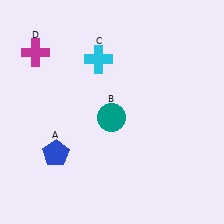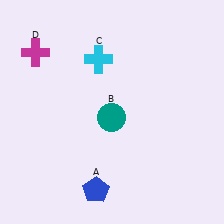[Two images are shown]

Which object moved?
The blue pentagon (A) moved right.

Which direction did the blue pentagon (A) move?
The blue pentagon (A) moved right.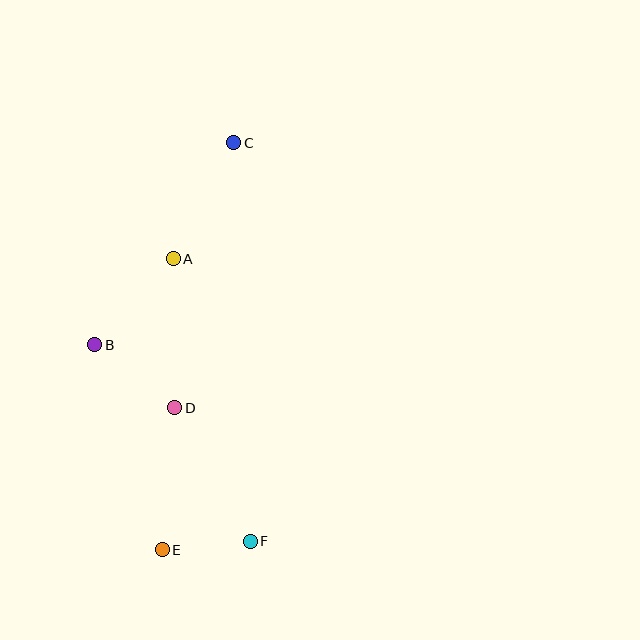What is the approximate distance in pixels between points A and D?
The distance between A and D is approximately 149 pixels.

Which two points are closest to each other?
Points E and F are closest to each other.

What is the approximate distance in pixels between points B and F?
The distance between B and F is approximately 251 pixels.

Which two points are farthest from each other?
Points C and E are farthest from each other.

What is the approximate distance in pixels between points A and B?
The distance between A and B is approximately 116 pixels.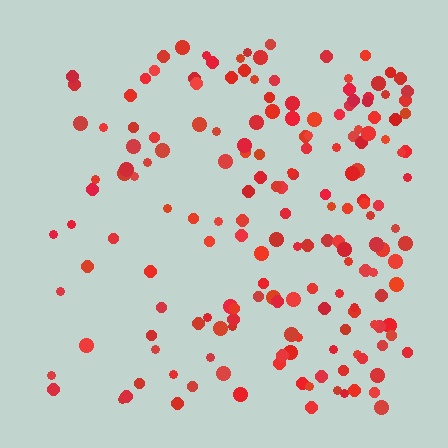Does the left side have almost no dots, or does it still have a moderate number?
Still a moderate number, just noticeably fewer than the right.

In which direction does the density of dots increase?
From left to right, with the right side densest.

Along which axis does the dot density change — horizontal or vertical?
Horizontal.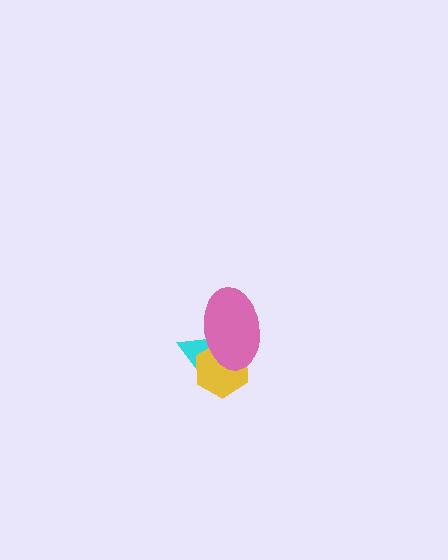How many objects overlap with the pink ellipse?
2 objects overlap with the pink ellipse.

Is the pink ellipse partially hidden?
No, no other shape covers it.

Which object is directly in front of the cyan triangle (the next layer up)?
The yellow hexagon is directly in front of the cyan triangle.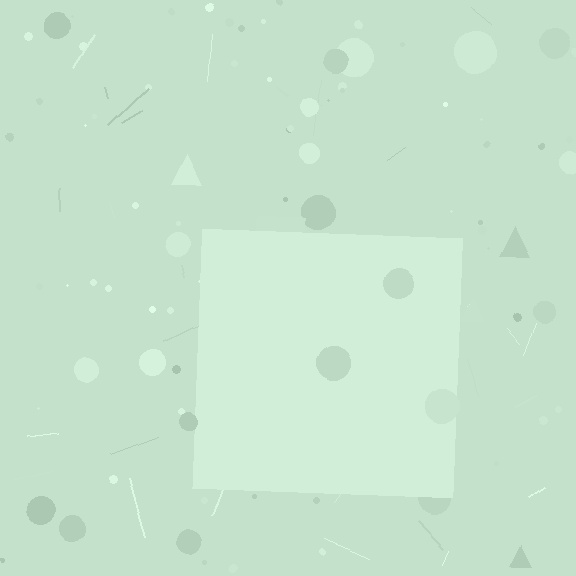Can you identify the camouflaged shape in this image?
The camouflaged shape is a square.